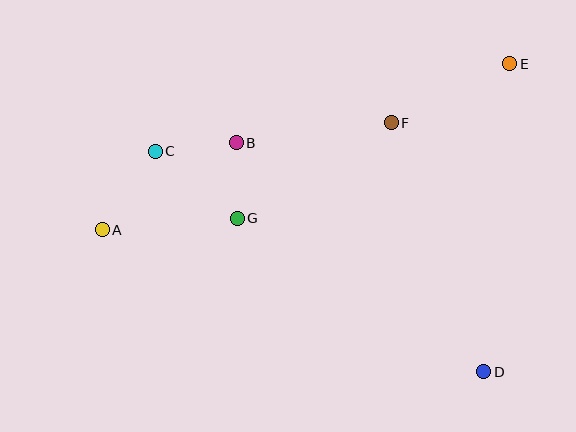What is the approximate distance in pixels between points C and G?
The distance between C and G is approximately 106 pixels.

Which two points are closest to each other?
Points B and G are closest to each other.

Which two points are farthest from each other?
Points A and E are farthest from each other.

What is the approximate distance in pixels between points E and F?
The distance between E and F is approximately 132 pixels.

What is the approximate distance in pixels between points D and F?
The distance between D and F is approximately 266 pixels.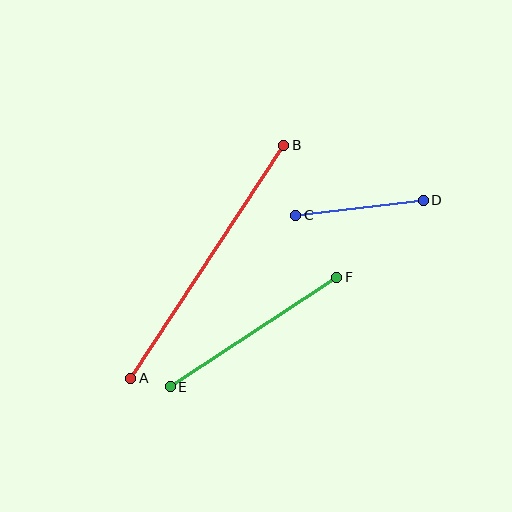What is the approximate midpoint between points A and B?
The midpoint is at approximately (207, 262) pixels.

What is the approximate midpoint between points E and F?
The midpoint is at approximately (254, 332) pixels.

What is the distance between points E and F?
The distance is approximately 199 pixels.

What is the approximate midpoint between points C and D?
The midpoint is at approximately (360, 208) pixels.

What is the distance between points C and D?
The distance is approximately 128 pixels.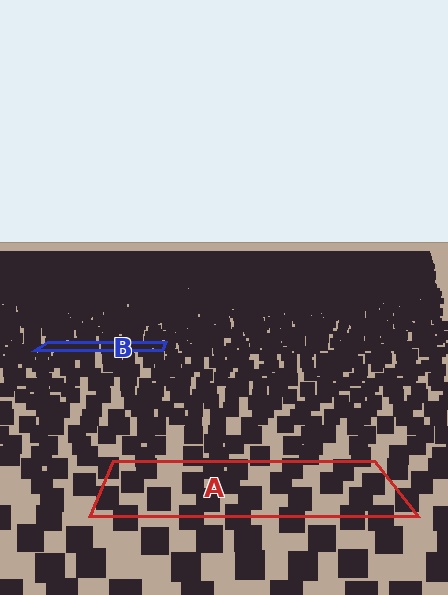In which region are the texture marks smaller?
The texture marks are smaller in region B, because it is farther away.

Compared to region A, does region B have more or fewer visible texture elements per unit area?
Region B has more texture elements per unit area — they are packed more densely because it is farther away.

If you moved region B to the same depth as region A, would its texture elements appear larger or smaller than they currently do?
They would appear larger. At a closer depth, the same texture elements are projected at a bigger on-screen size.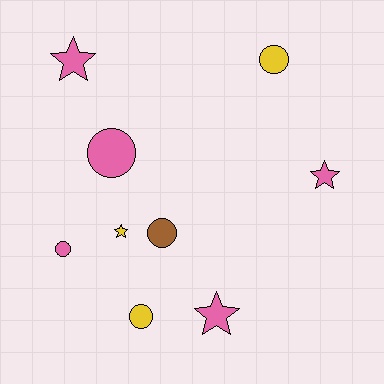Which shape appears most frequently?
Circle, with 5 objects.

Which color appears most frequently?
Pink, with 5 objects.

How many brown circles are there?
There is 1 brown circle.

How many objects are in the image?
There are 9 objects.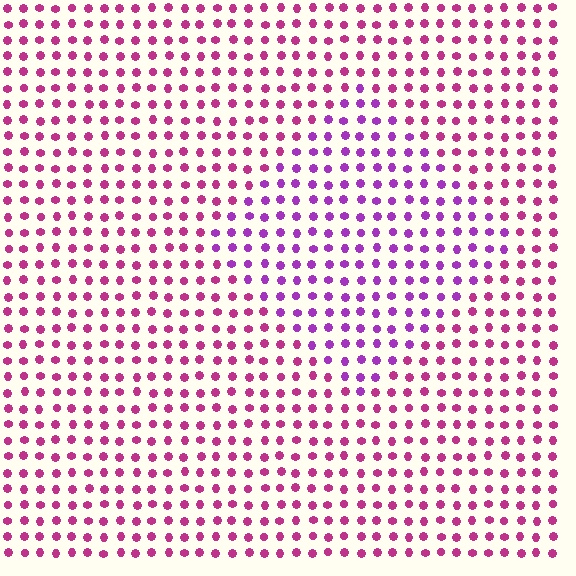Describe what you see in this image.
The image is filled with small magenta elements in a uniform arrangement. A diamond-shaped region is visible where the elements are tinted to a slightly different hue, forming a subtle color boundary.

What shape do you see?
I see a diamond.